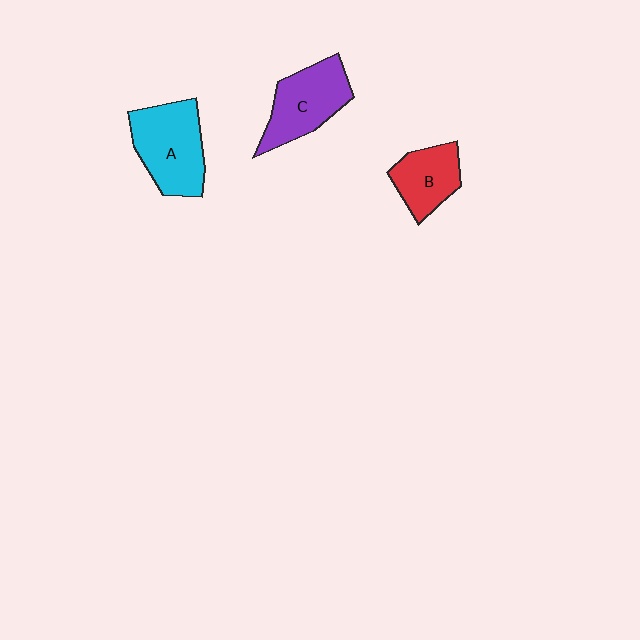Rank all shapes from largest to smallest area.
From largest to smallest: A (cyan), C (purple), B (red).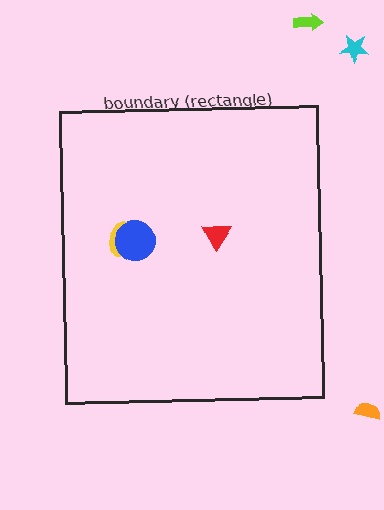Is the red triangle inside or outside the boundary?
Inside.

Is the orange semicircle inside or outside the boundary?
Outside.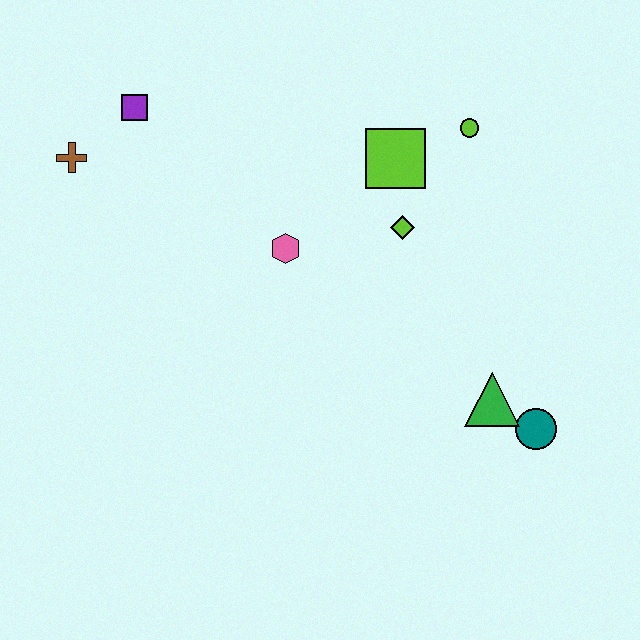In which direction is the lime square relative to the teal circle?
The lime square is above the teal circle.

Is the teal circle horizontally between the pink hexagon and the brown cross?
No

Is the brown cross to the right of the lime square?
No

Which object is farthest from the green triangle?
The brown cross is farthest from the green triangle.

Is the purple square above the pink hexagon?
Yes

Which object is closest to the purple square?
The brown cross is closest to the purple square.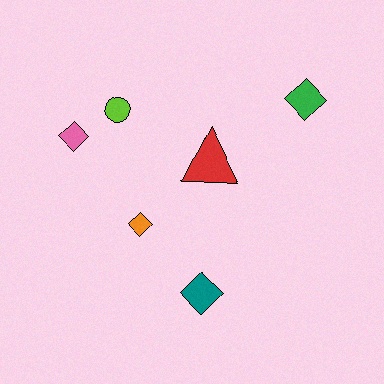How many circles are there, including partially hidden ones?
There is 1 circle.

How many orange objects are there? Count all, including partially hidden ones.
There is 1 orange object.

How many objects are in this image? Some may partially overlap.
There are 6 objects.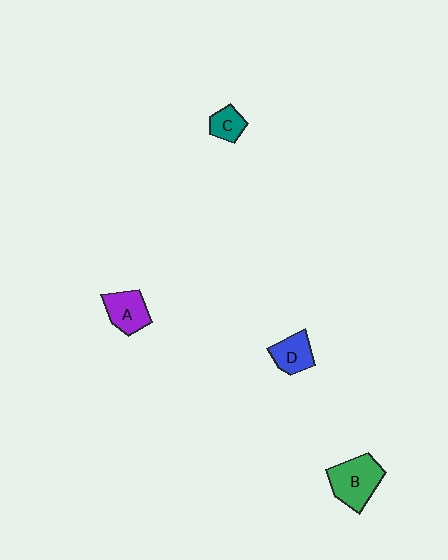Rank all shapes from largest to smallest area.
From largest to smallest: B (green), A (purple), D (blue), C (teal).